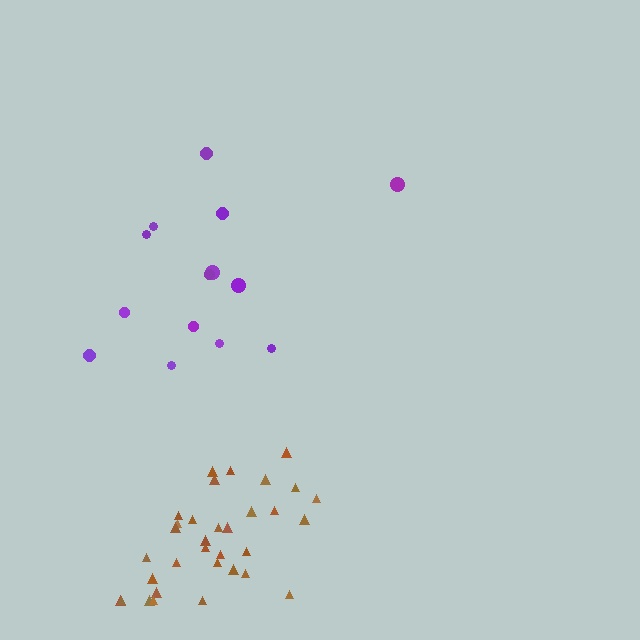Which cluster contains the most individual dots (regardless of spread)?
Brown (33).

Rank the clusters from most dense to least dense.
brown, purple.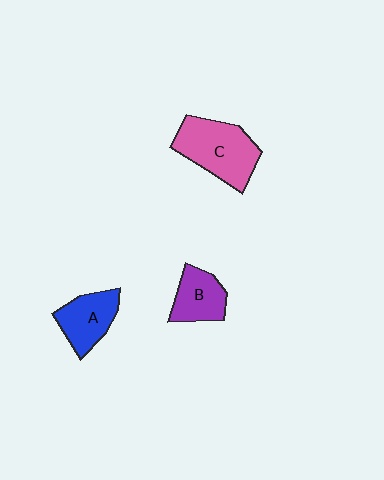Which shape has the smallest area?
Shape B (purple).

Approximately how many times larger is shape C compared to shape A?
Approximately 1.5 times.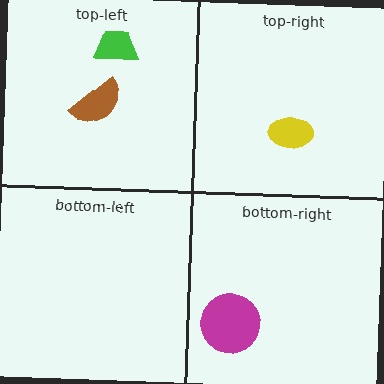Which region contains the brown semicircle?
The top-left region.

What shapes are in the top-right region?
The yellow ellipse.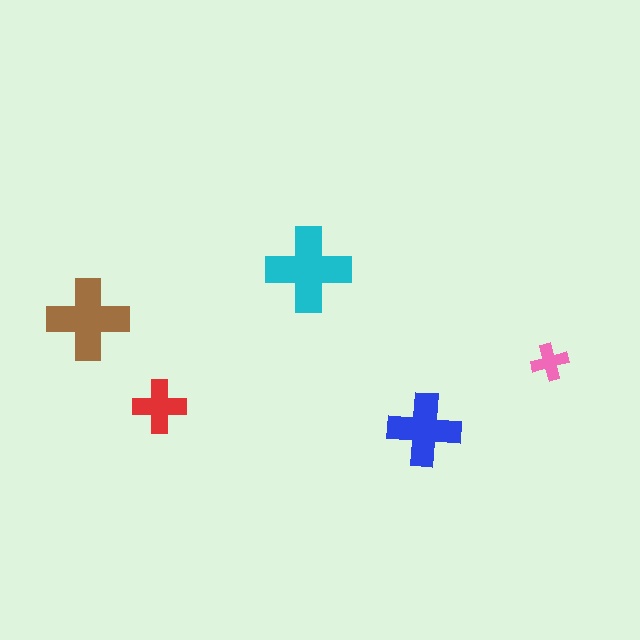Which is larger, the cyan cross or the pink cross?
The cyan one.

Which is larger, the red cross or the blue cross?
The blue one.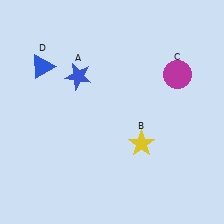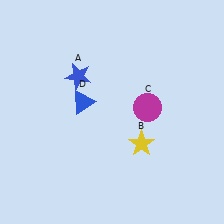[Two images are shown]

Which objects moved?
The objects that moved are: the magenta circle (C), the blue triangle (D).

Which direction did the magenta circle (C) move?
The magenta circle (C) moved down.